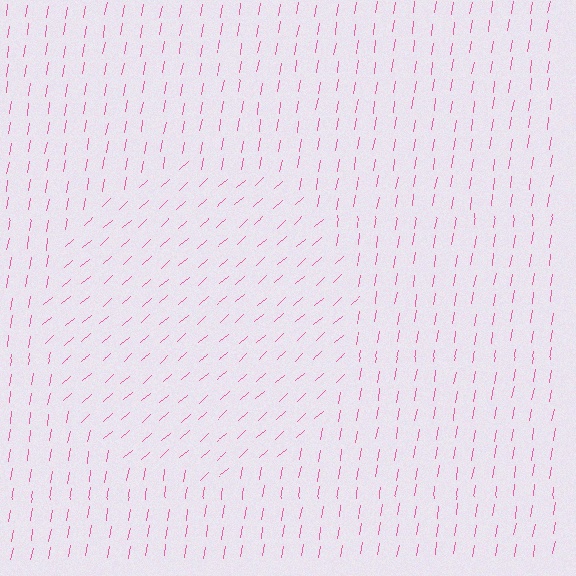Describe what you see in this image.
The image is filled with small pink line segments. A circle region in the image has lines oriented differently from the surrounding lines, creating a visible texture boundary.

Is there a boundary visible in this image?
Yes, there is a texture boundary formed by a change in line orientation.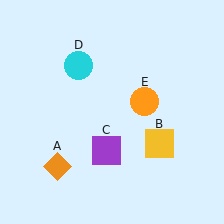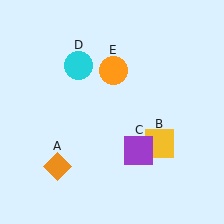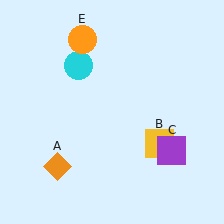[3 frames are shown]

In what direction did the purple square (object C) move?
The purple square (object C) moved right.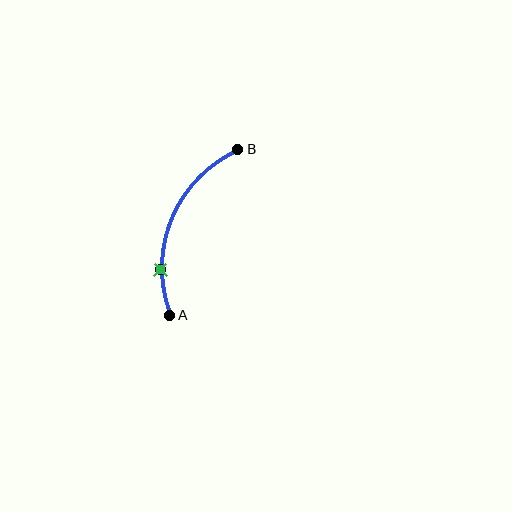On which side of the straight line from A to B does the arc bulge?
The arc bulges to the left of the straight line connecting A and B.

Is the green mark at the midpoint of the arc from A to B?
No. The green mark lies on the arc but is closer to endpoint A. The arc midpoint would be at the point on the curve equidistant along the arc from both A and B.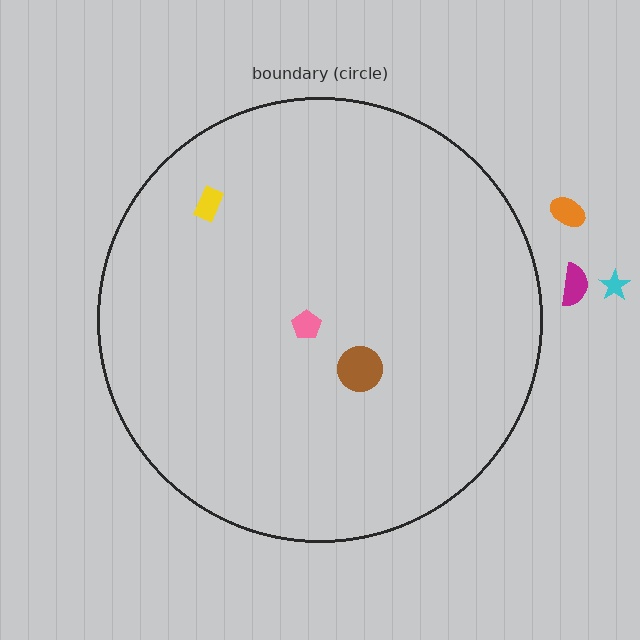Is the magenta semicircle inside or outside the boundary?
Outside.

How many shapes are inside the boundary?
3 inside, 3 outside.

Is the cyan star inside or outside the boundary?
Outside.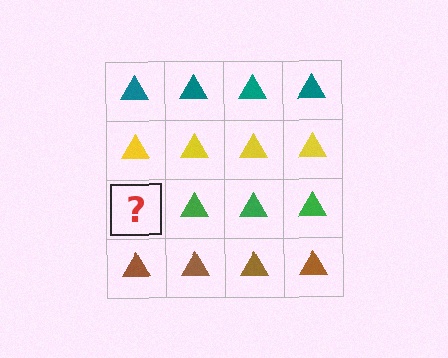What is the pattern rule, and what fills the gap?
The rule is that each row has a consistent color. The gap should be filled with a green triangle.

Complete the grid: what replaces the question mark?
The question mark should be replaced with a green triangle.